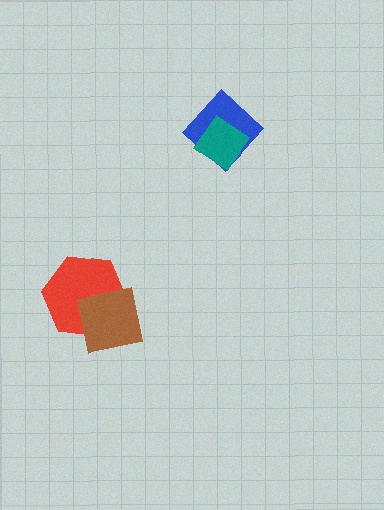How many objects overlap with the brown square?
1 object overlaps with the brown square.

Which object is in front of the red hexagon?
The brown square is in front of the red hexagon.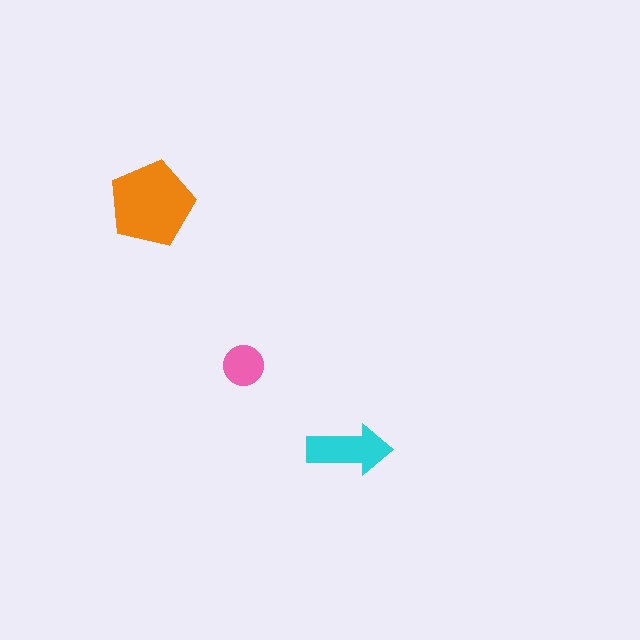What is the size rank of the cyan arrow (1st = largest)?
2nd.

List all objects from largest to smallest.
The orange pentagon, the cyan arrow, the pink circle.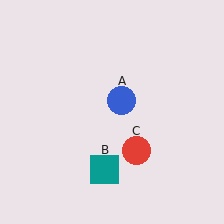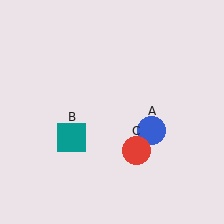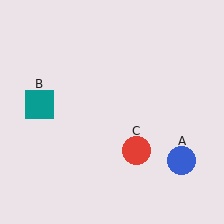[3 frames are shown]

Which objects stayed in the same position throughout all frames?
Red circle (object C) remained stationary.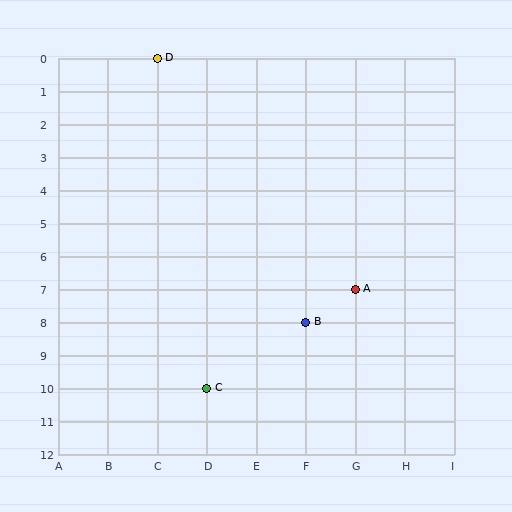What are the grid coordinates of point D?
Point D is at grid coordinates (C, 0).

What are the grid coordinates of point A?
Point A is at grid coordinates (G, 7).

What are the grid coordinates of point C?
Point C is at grid coordinates (D, 10).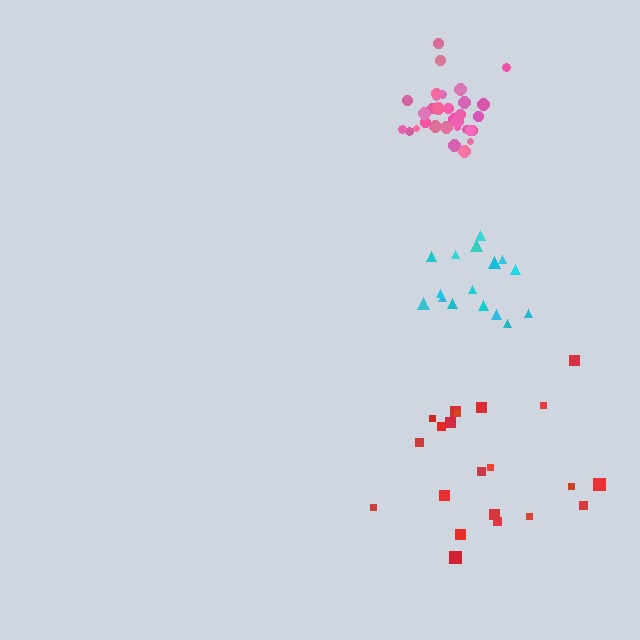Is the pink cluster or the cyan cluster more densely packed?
Pink.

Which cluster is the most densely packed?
Pink.